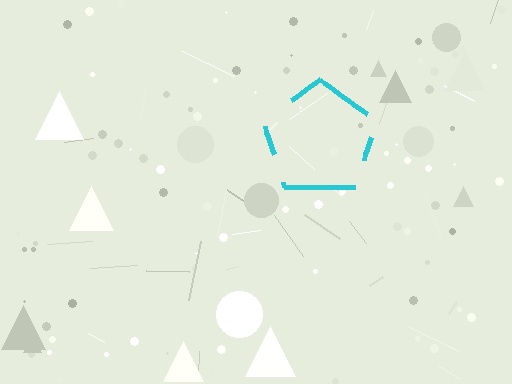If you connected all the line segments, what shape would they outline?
They would outline a pentagon.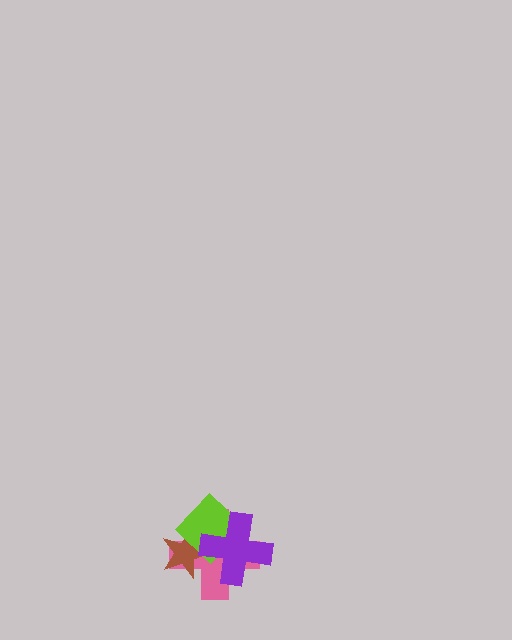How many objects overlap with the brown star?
3 objects overlap with the brown star.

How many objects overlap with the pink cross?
3 objects overlap with the pink cross.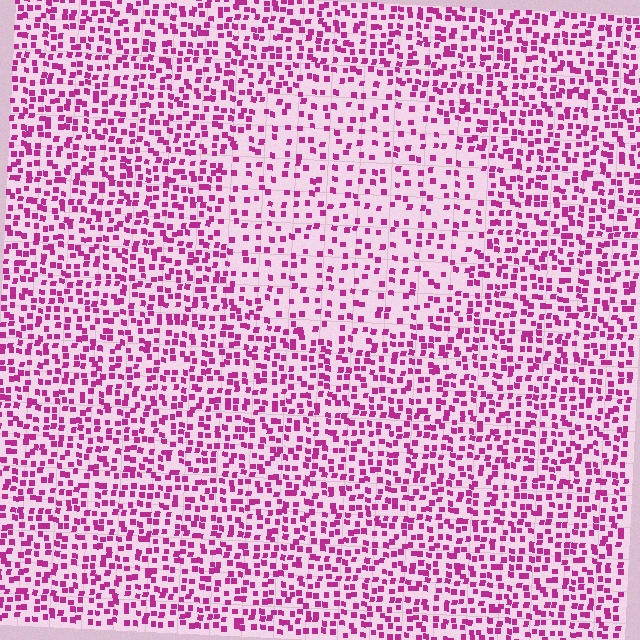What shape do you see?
I see a circle.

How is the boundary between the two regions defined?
The boundary is defined by a change in element density (approximately 1.9x ratio). All elements are the same color, size, and shape.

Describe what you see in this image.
The image contains small magenta elements arranged at two different densities. A circle-shaped region is visible where the elements are less densely packed than the surrounding area.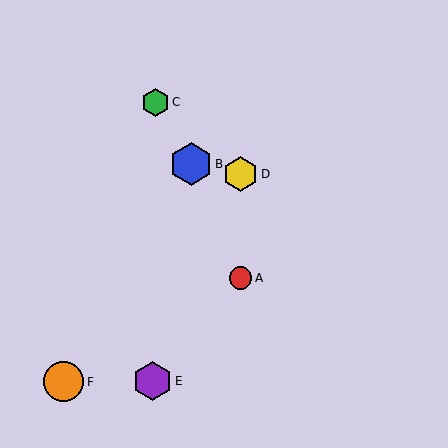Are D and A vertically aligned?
Yes, both are at x≈241.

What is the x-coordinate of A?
Object A is at x≈241.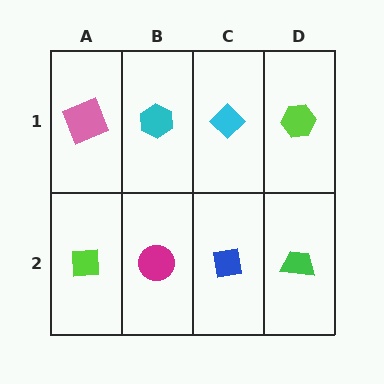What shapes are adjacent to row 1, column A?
A lime square (row 2, column A), a cyan hexagon (row 1, column B).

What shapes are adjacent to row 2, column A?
A pink square (row 1, column A), a magenta circle (row 2, column B).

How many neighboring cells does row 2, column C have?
3.